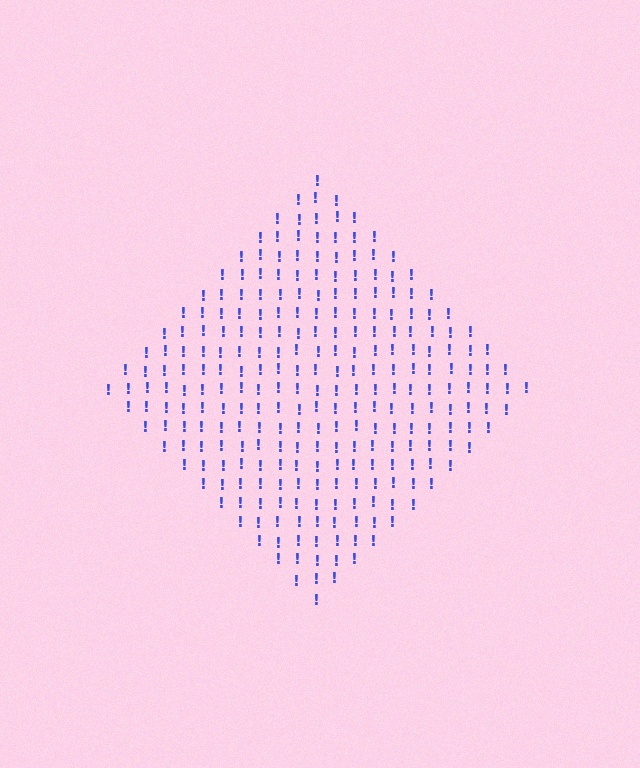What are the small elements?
The small elements are exclamation marks.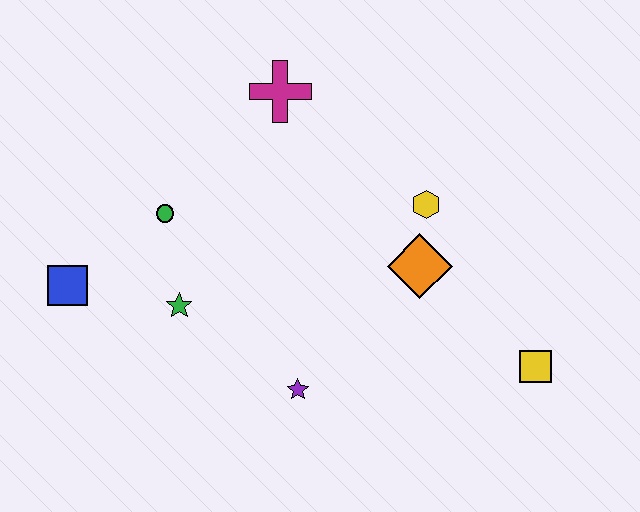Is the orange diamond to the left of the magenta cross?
No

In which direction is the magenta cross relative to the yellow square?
The magenta cross is above the yellow square.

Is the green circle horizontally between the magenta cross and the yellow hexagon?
No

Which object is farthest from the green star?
The yellow square is farthest from the green star.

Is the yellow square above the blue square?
No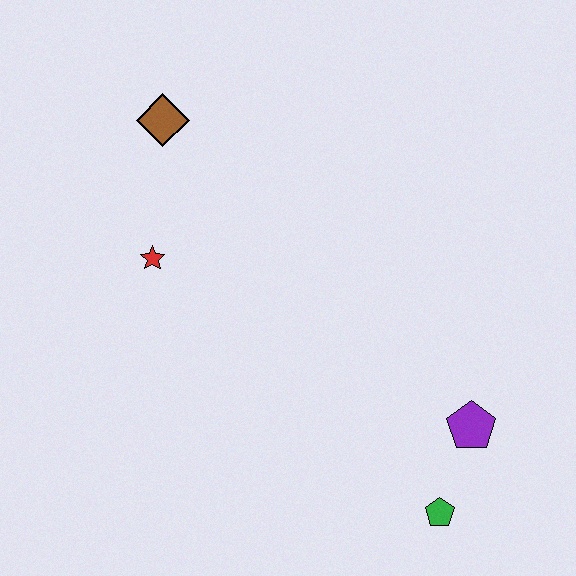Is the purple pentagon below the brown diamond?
Yes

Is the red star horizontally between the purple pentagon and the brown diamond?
No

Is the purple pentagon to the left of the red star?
No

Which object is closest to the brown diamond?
The red star is closest to the brown diamond.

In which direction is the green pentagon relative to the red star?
The green pentagon is to the right of the red star.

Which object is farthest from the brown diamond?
The green pentagon is farthest from the brown diamond.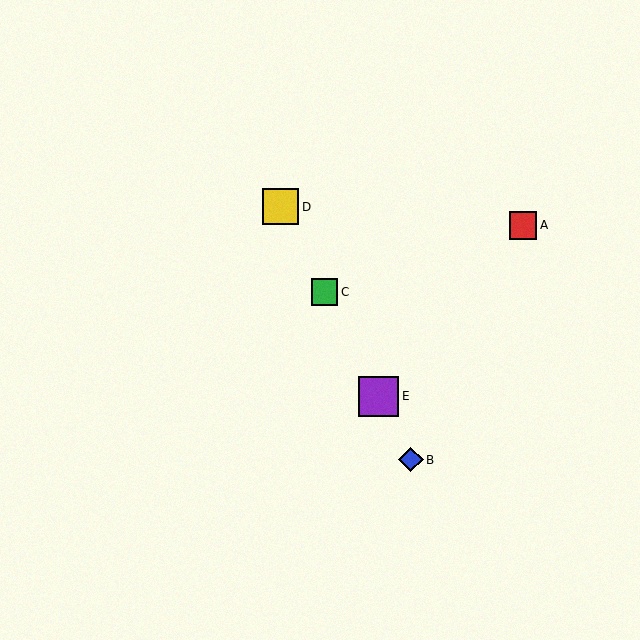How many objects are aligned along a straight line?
4 objects (B, C, D, E) are aligned along a straight line.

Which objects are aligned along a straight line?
Objects B, C, D, E are aligned along a straight line.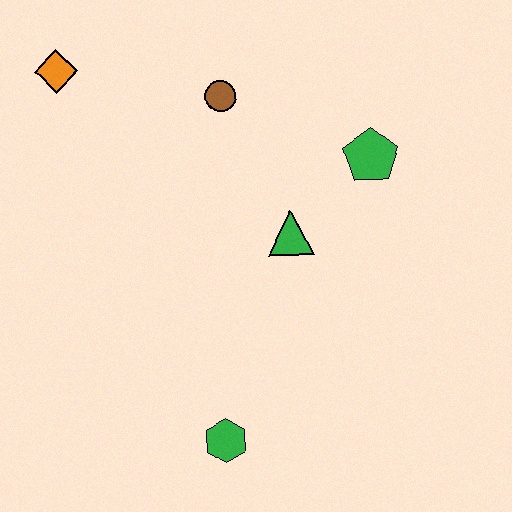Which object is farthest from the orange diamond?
The green hexagon is farthest from the orange diamond.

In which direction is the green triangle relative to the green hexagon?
The green triangle is above the green hexagon.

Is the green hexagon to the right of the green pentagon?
No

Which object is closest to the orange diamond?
The brown circle is closest to the orange diamond.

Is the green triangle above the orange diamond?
No